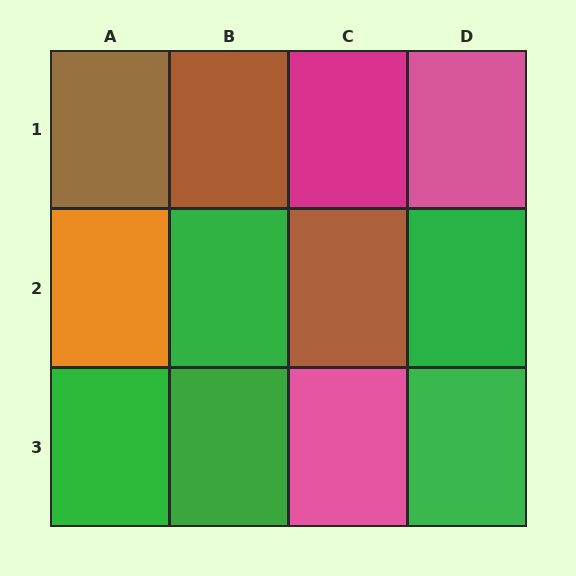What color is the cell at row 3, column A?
Green.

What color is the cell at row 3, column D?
Green.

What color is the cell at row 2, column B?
Green.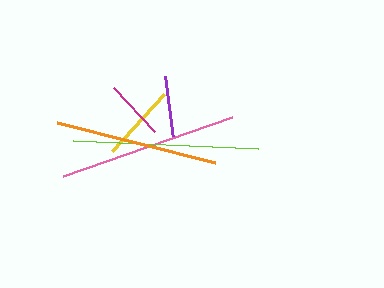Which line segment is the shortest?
The magenta line is the shortest at approximately 60 pixels.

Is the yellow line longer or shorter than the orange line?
The orange line is longer than the yellow line.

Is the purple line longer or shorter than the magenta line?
The purple line is longer than the magenta line.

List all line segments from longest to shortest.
From longest to shortest: lime, pink, orange, yellow, purple, magenta.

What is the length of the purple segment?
The purple segment is approximately 62 pixels long.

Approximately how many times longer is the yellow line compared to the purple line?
The yellow line is approximately 1.2 times the length of the purple line.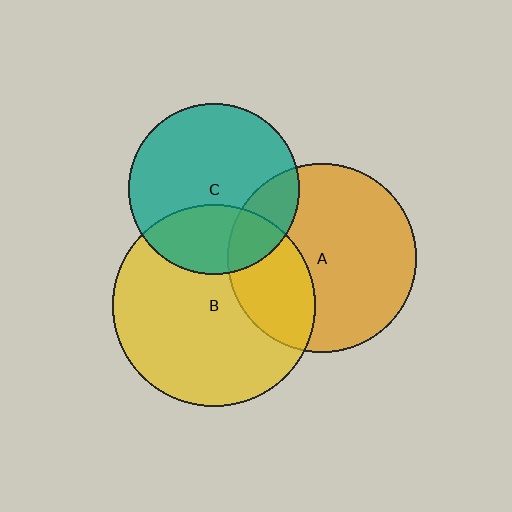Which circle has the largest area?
Circle B (yellow).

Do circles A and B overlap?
Yes.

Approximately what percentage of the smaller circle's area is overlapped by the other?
Approximately 30%.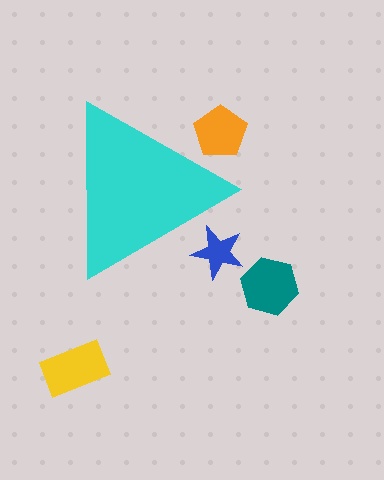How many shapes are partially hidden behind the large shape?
2 shapes are partially hidden.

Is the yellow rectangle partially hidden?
No, the yellow rectangle is fully visible.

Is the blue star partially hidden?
Yes, the blue star is partially hidden behind the cyan triangle.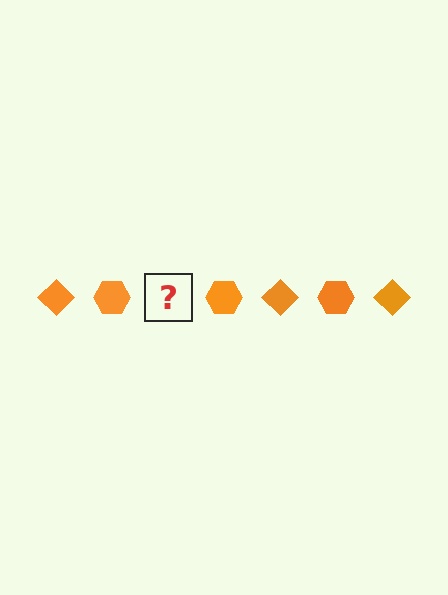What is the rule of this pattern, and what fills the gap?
The rule is that the pattern cycles through diamond, hexagon shapes in orange. The gap should be filled with an orange diamond.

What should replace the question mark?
The question mark should be replaced with an orange diamond.